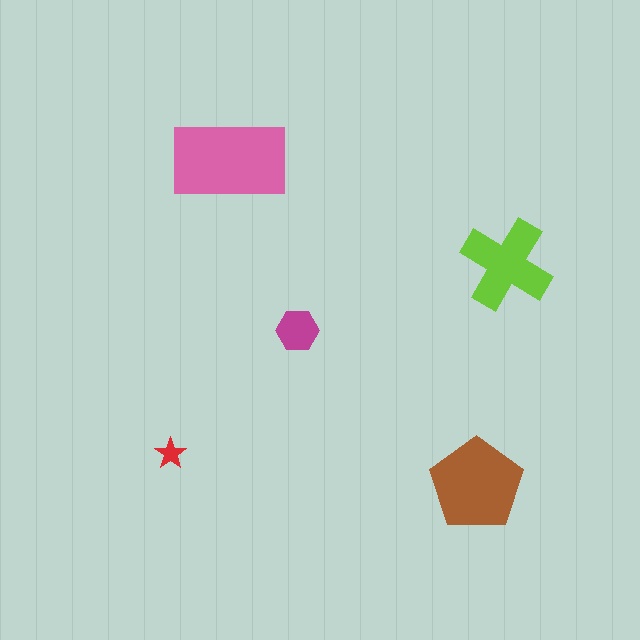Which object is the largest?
The pink rectangle.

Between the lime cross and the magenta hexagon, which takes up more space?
The lime cross.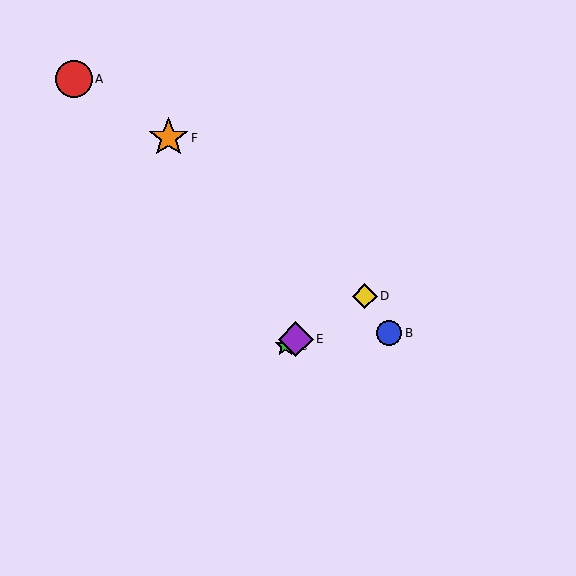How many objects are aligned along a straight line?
3 objects (C, D, E) are aligned along a straight line.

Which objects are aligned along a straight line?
Objects C, D, E are aligned along a straight line.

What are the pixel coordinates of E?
Object E is at (296, 339).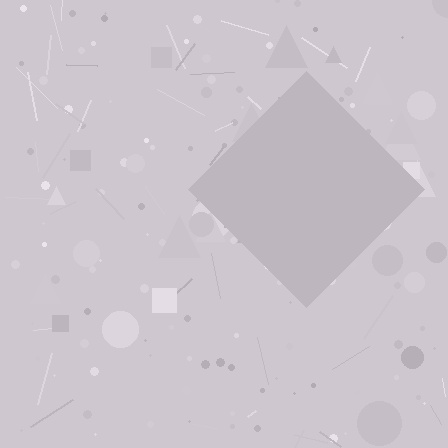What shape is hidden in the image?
A diamond is hidden in the image.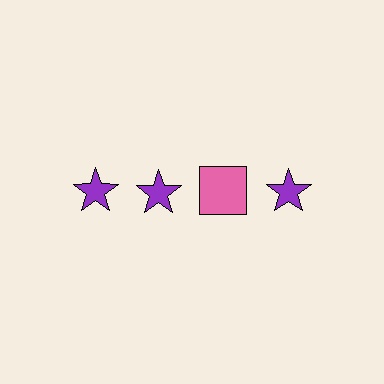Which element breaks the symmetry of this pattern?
The pink square in the top row, center column breaks the symmetry. All other shapes are purple stars.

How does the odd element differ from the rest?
It differs in both color (pink instead of purple) and shape (square instead of star).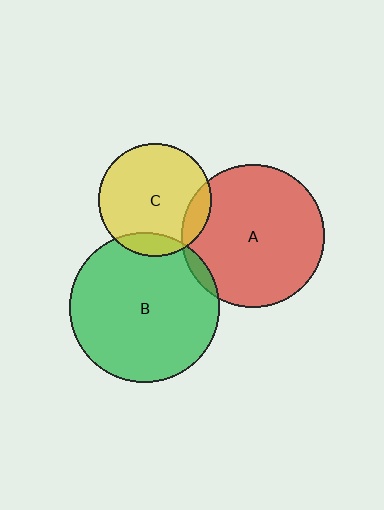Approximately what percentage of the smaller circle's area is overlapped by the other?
Approximately 5%.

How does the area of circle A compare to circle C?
Approximately 1.6 times.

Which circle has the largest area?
Circle B (green).